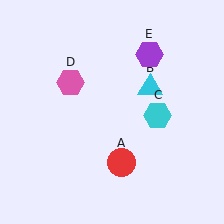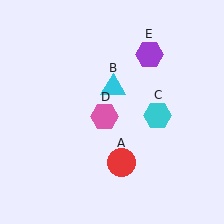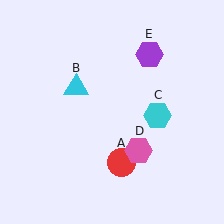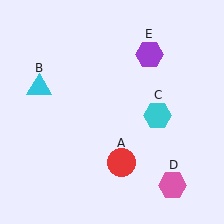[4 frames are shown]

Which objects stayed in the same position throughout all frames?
Red circle (object A) and cyan hexagon (object C) and purple hexagon (object E) remained stationary.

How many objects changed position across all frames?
2 objects changed position: cyan triangle (object B), pink hexagon (object D).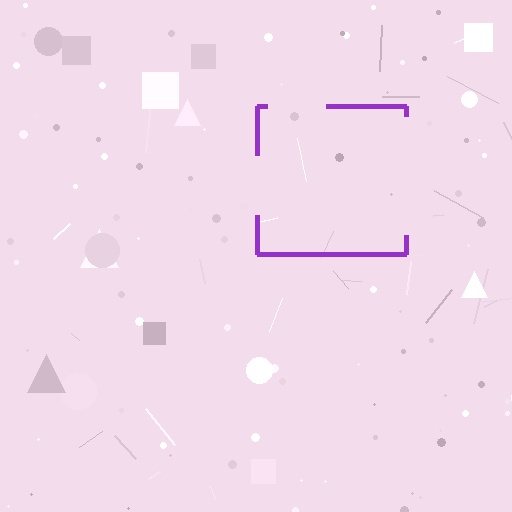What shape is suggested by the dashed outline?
The dashed outline suggests a square.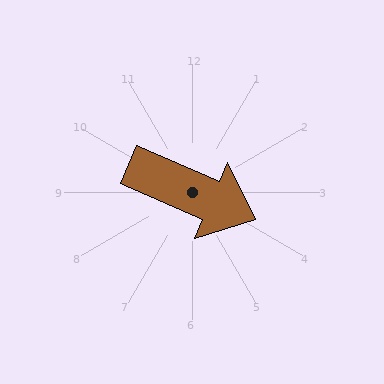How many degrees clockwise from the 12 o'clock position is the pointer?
Approximately 113 degrees.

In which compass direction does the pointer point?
Southeast.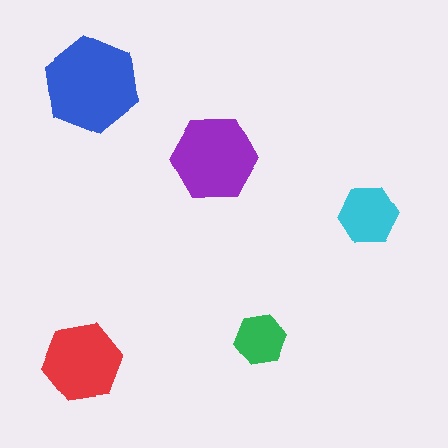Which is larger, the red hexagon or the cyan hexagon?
The red one.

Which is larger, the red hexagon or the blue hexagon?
The blue one.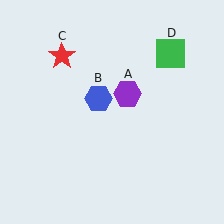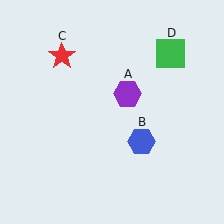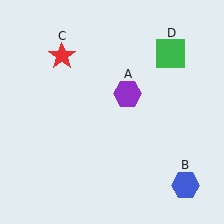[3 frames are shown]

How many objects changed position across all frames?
1 object changed position: blue hexagon (object B).